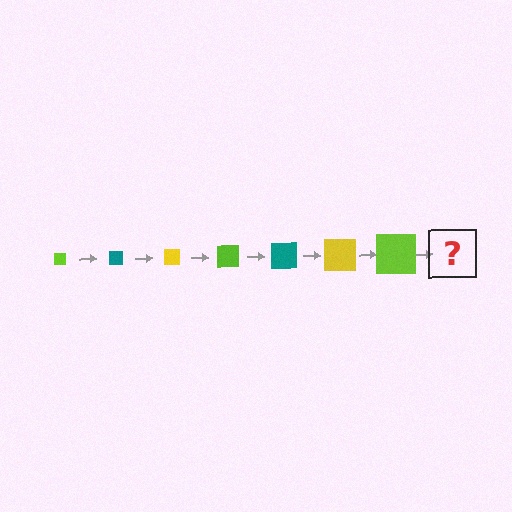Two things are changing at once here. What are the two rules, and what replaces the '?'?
The two rules are that the square grows larger each step and the color cycles through lime, teal, and yellow. The '?' should be a teal square, larger than the previous one.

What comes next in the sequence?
The next element should be a teal square, larger than the previous one.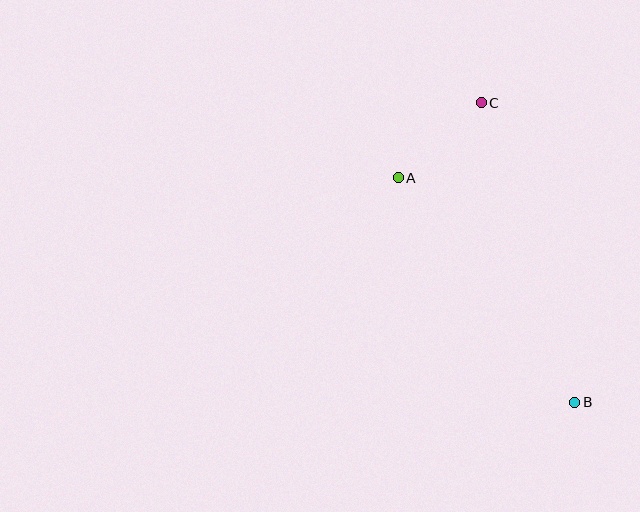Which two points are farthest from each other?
Points B and C are farthest from each other.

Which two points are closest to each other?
Points A and C are closest to each other.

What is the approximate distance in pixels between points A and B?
The distance between A and B is approximately 286 pixels.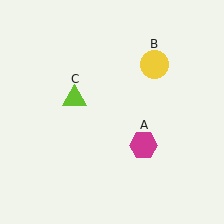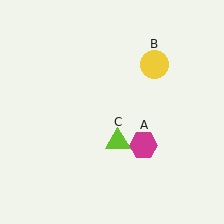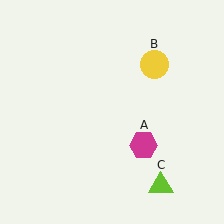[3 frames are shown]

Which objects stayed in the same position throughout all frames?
Magenta hexagon (object A) and yellow circle (object B) remained stationary.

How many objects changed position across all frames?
1 object changed position: lime triangle (object C).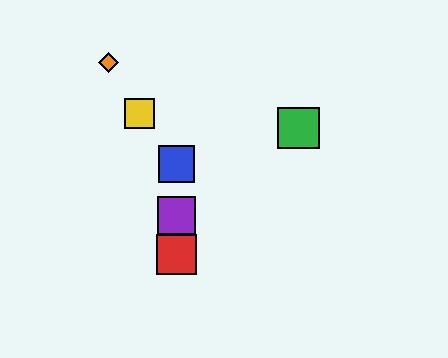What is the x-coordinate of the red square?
The red square is at x≈177.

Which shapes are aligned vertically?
The red square, the blue square, the purple square are aligned vertically.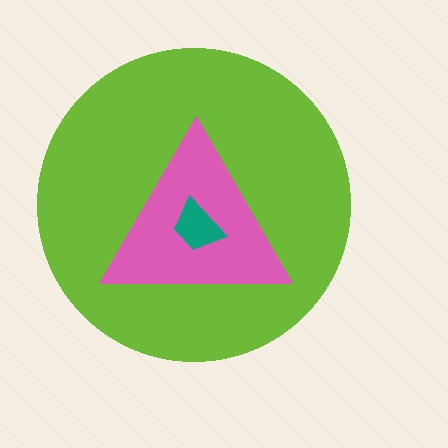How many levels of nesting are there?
3.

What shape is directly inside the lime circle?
The pink triangle.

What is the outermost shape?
The lime circle.